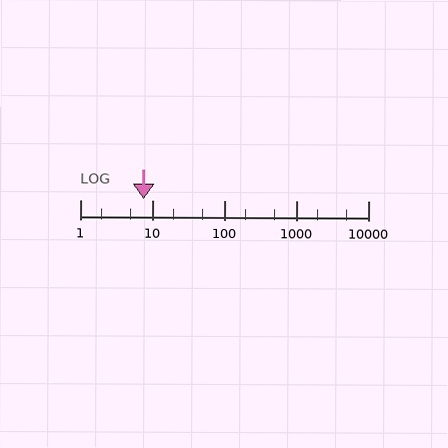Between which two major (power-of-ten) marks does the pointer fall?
The pointer is between 1 and 10.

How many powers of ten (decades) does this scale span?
The scale spans 4 decades, from 1 to 10000.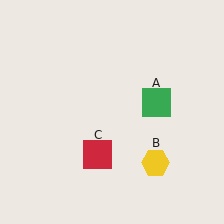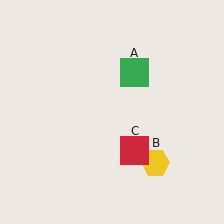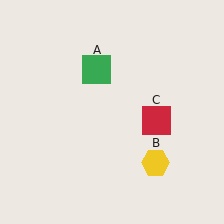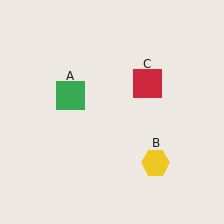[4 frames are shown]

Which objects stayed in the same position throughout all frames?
Yellow hexagon (object B) remained stationary.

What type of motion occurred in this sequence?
The green square (object A), red square (object C) rotated counterclockwise around the center of the scene.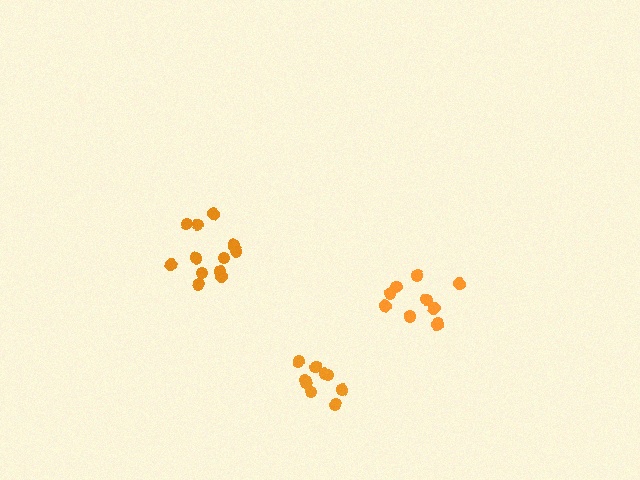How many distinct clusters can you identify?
There are 3 distinct clusters.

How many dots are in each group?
Group 1: 10 dots, Group 2: 9 dots, Group 3: 12 dots (31 total).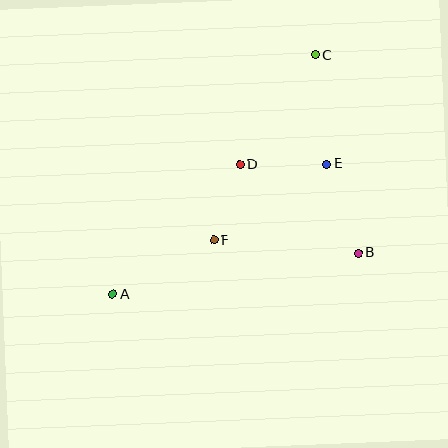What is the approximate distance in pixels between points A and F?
The distance between A and F is approximately 115 pixels.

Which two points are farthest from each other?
Points A and C are farthest from each other.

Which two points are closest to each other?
Points D and F are closest to each other.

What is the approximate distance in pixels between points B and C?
The distance between B and C is approximately 202 pixels.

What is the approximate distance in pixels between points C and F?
The distance between C and F is approximately 211 pixels.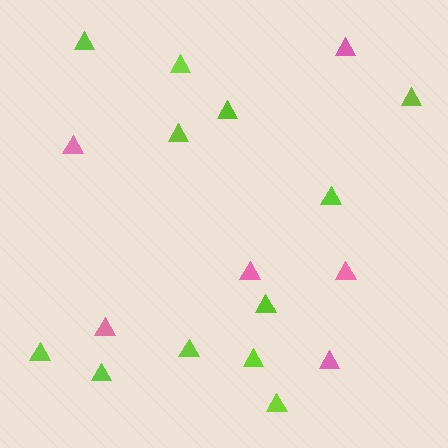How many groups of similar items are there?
There are 2 groups: one group of lime triangles (12) and one group of pink triangles (6).